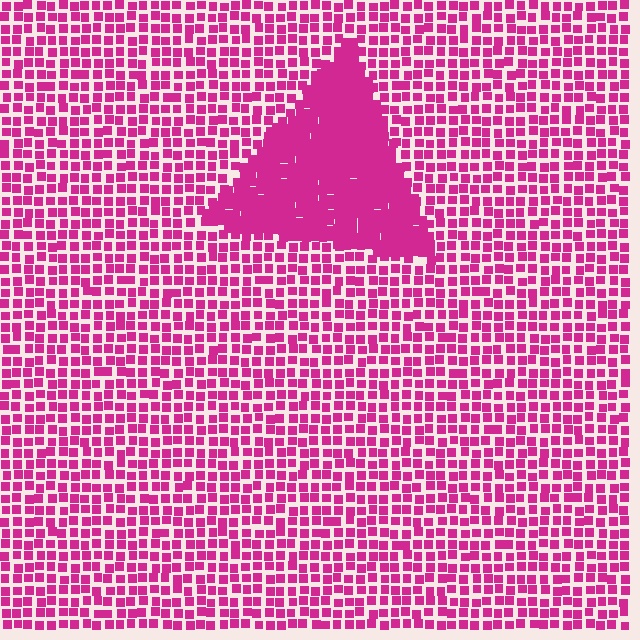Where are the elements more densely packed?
The elements are more densely packed inside the triangle boundary.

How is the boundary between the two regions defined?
The boundary is defined by a change in element density (approximately 2.2x ratio). All elements are the same color, size, and shape.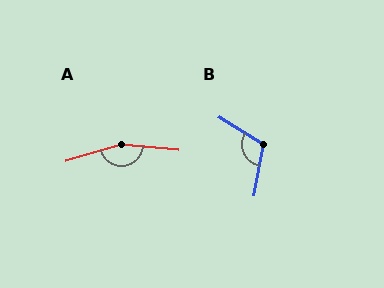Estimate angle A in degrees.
Approximately 158 degrees.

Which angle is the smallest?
B, at approximately 112 degrees.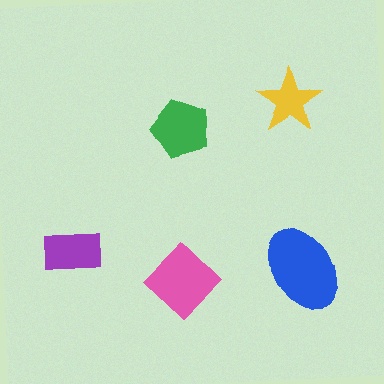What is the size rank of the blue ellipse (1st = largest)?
1st.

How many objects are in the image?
There are 5 objects in the image.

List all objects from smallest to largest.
The yellow star, the purple rectangle, the green pentagon, the pink diamond, the blue ellipse.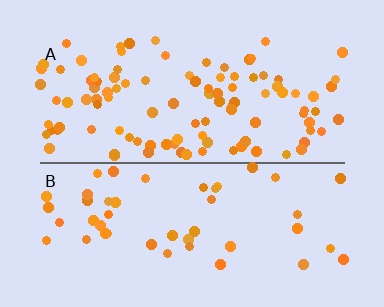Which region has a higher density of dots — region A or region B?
A (the top).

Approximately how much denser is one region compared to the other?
Approximately 2.3× — region A over region B.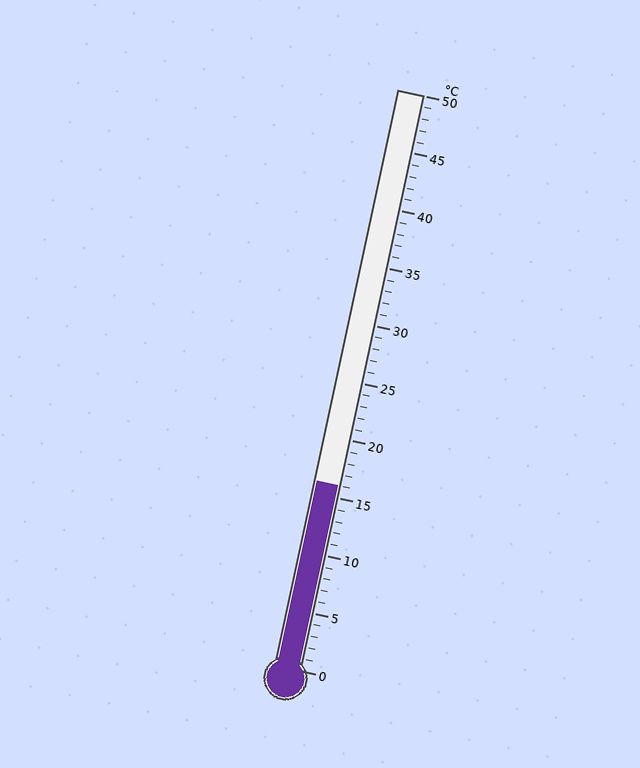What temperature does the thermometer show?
The thermometer shows approximately 16°C.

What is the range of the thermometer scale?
The thermometer scale ranges from 0°C to 50°C.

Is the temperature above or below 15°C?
The temperature is above 15°C.